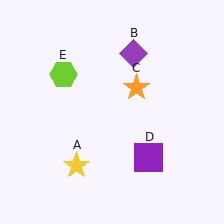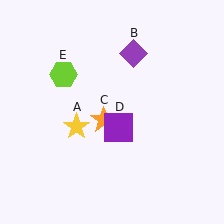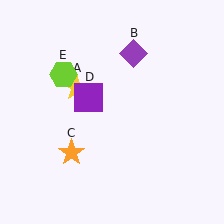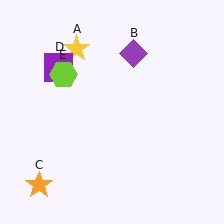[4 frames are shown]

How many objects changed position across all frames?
3 objects changed position: yellow star (object A), orange star (object C), purple square (object D).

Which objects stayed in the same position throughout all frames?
Purple diamond (object B) and lime hexagon (object E) remained stationary.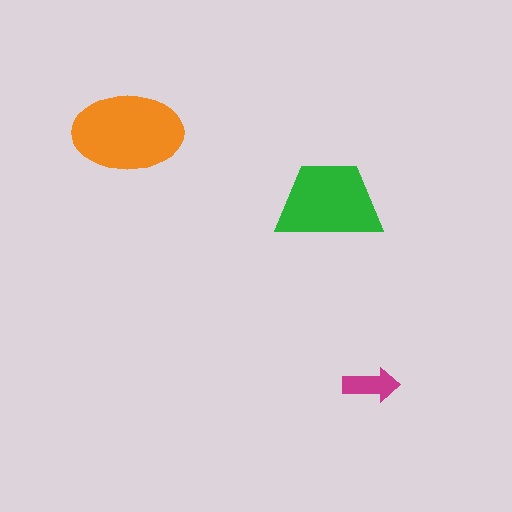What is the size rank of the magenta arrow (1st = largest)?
3rd.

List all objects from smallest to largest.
The magenta arrow, the green trapezoid, the orange ellipse.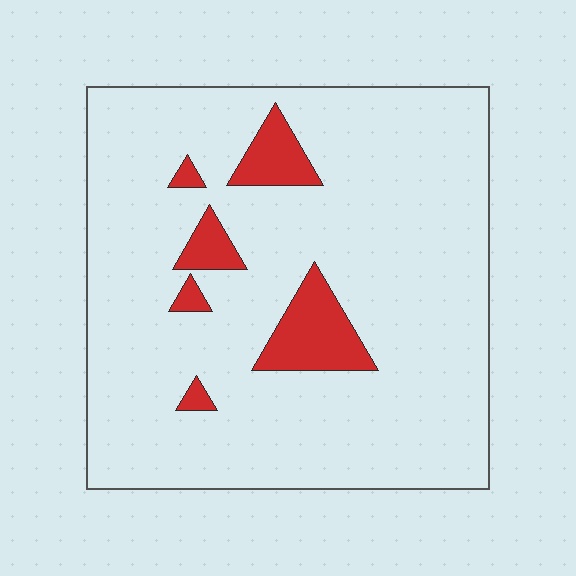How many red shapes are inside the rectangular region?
6.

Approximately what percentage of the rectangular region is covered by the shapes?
Approximately 10%.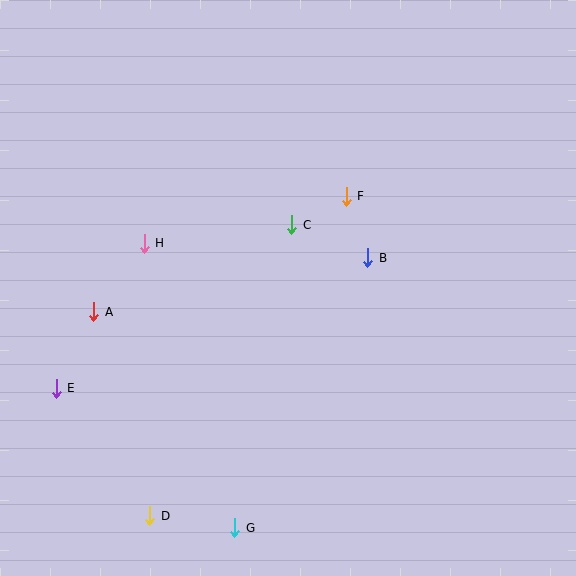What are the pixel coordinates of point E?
Point E is at (56, 388).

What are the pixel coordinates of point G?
Point G is at (235, 528).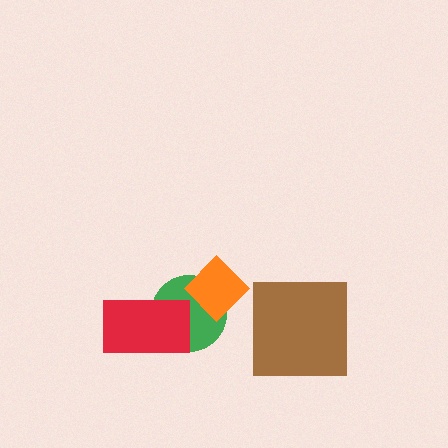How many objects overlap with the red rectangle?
1 object overlaps with the red rectangle.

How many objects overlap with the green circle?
2 objects overlap with the green circle.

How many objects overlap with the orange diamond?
1 object overlaps with the orange diamond.